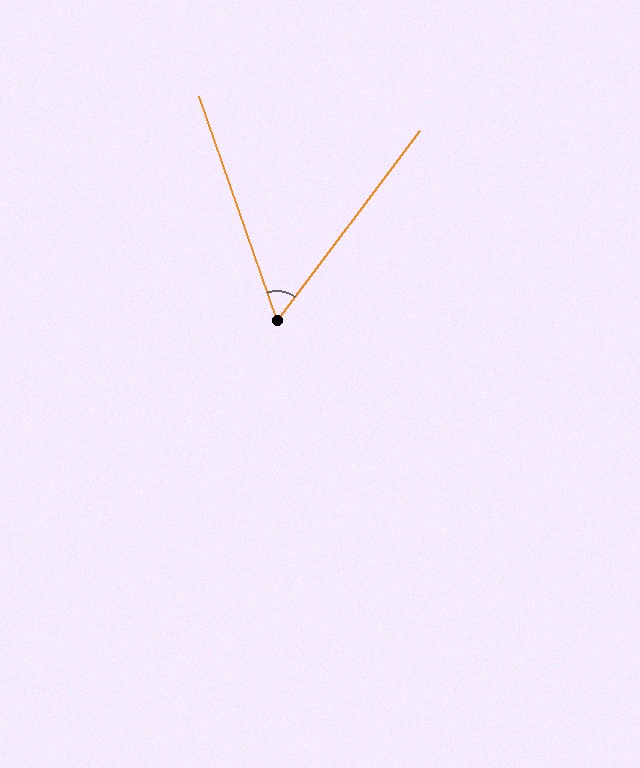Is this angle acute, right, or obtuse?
It is acute.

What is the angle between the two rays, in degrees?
Approximately 56 degrees.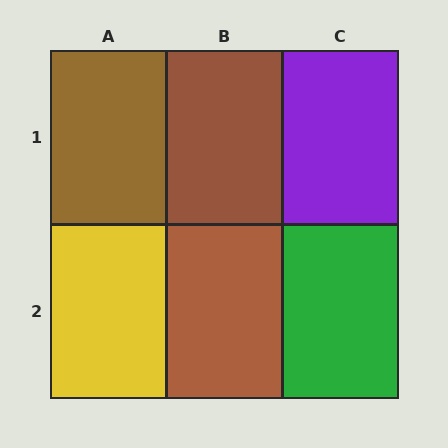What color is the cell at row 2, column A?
Yellow.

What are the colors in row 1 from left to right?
Brown, brown, purple.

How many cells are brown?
3 cells are brown.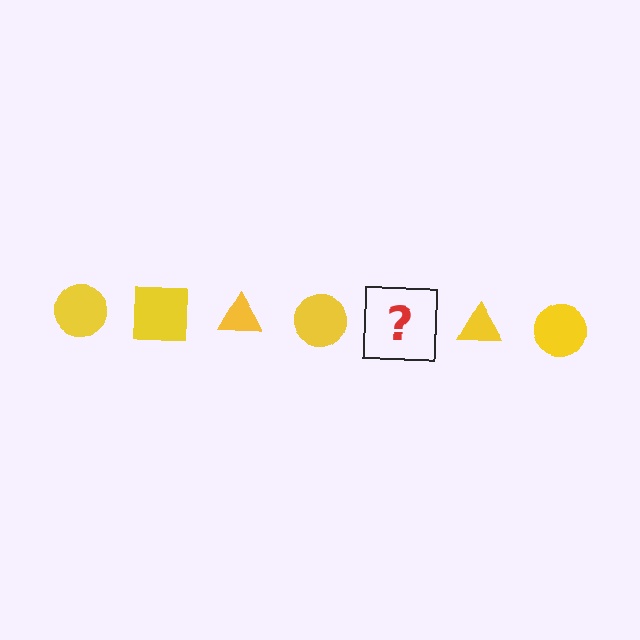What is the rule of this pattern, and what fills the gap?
The rule is that the pattern cycles through circle, square, triangle shapes in yellow. The gap should be filled with a yellow square.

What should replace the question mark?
The question mark should be replaced with a yellow square.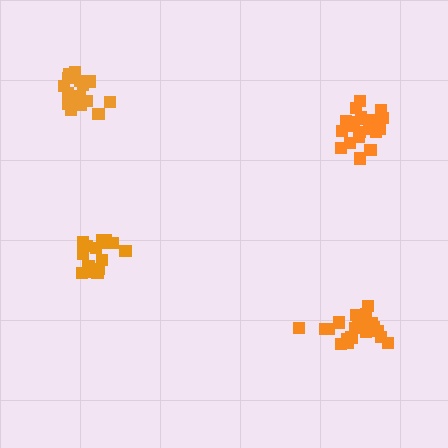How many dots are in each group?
Group 1: 21 dots, Group 2: 20 dots, Group 3: 16 dots, Group 4: 17 dots (74 total).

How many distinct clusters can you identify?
There are 4 distinct clusters.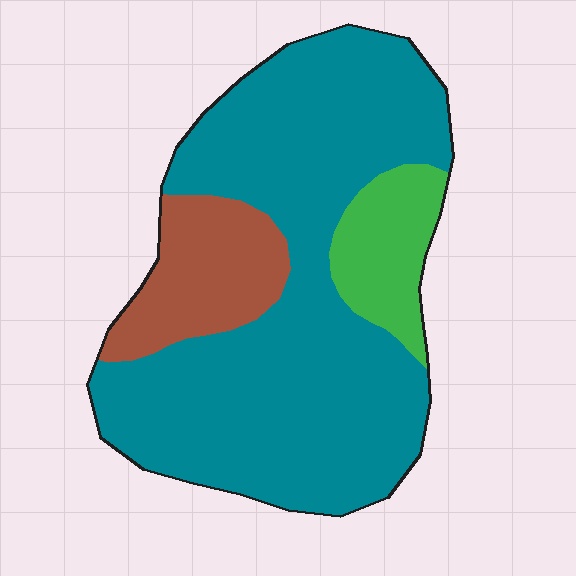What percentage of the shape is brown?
Brown takes up about one sixth (1/6) of the shape.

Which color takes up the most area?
Teal, at roughly 75%.